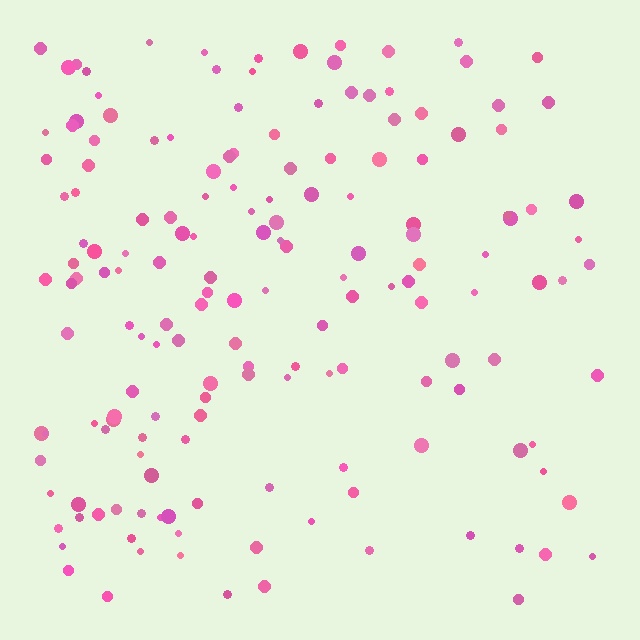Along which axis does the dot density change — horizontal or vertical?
Horizontal.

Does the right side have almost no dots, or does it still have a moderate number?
Still a moderate number, just noticeably fewer than the left.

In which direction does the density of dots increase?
From right to left, with the left side densest.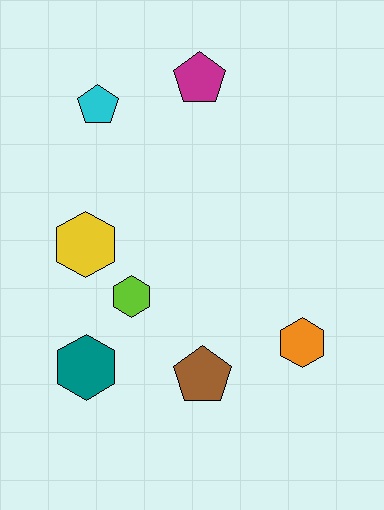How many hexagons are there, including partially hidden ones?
There are 4 hexagons.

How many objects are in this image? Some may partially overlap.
There are 7 objects.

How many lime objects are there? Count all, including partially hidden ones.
There is 1 lime object.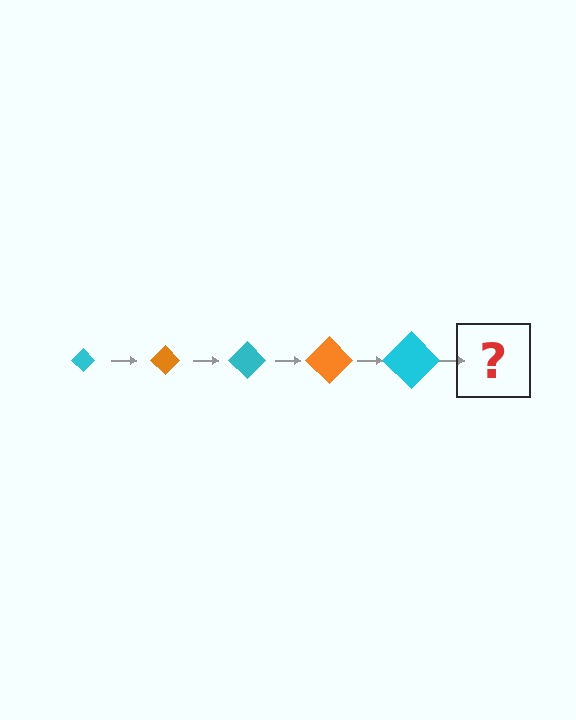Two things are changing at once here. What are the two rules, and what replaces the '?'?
The two rules are that the diamond grows larger each step and the color cycles through cyan and orange. The '?' should be an orange diamond, larger than the previous one.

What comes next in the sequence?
The next element should be an orange diamond, larger than the previous one.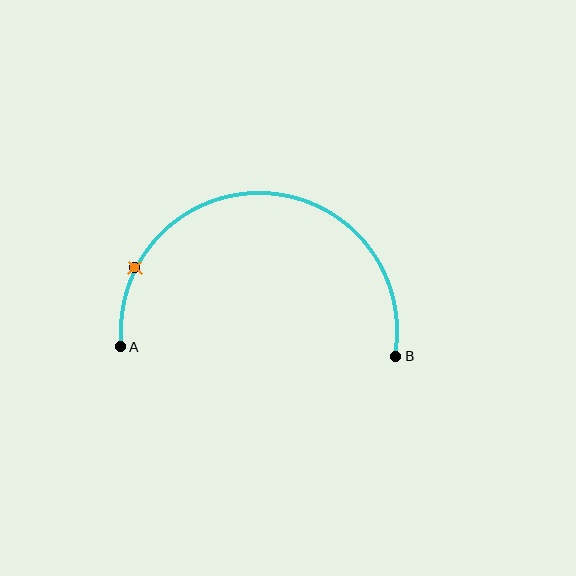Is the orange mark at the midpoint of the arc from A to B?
No. The orange mark lies on the arc but is closer to endpoint A. The arc midpoint would be at the point on the curve equidistant along the arc from both A and B.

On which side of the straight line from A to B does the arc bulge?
The arc bulges above the straight line connecting A and B.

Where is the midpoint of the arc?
The arc midpoint is the point on the curve farthest from the straight line joining A and B. It sits above that line.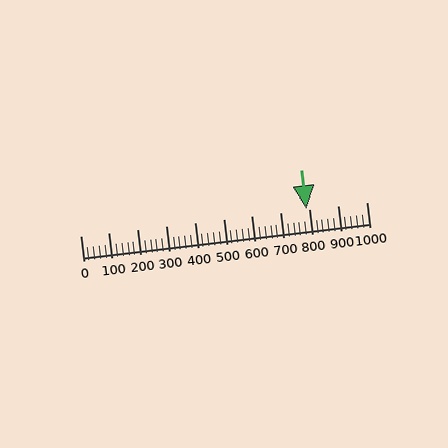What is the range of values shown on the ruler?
The ruler shows values from 0 to 1000.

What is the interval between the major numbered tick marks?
The major tick marks are spaced 100 units apart.